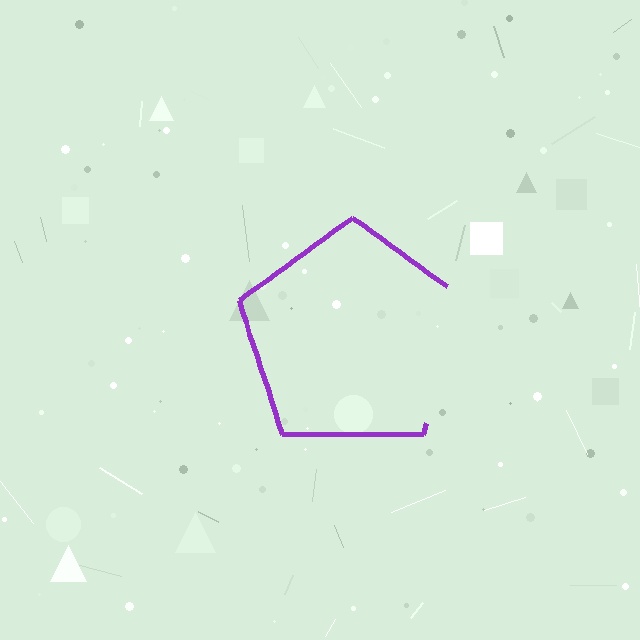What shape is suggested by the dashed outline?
The dashed outline suggests a pentagon.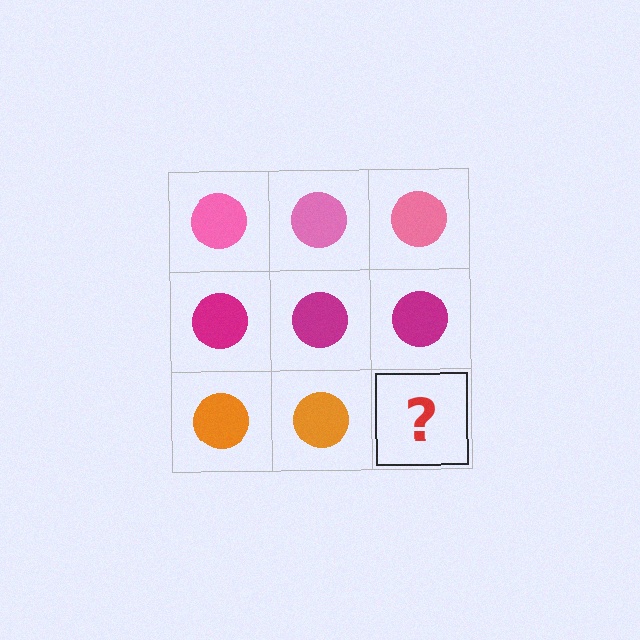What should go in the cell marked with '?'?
The missing cell should contain an orange circle.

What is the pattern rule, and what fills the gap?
The rule is that each row has a consistent color. The gap should be filled with an orange circle.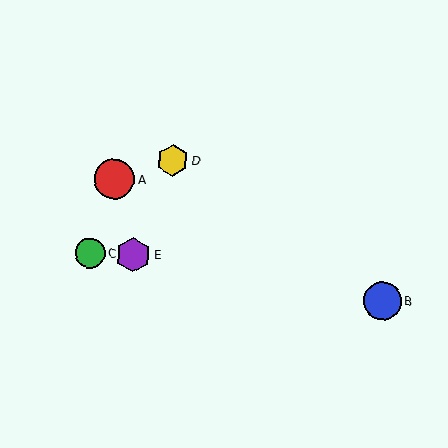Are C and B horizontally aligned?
No, C is at y≈253 and B is at y≈301.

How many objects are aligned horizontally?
2 objects (C, E) are aligned horizontally.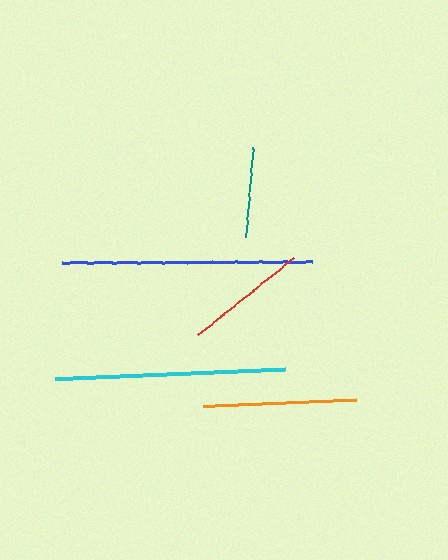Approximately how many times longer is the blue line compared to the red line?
The blue line is approximately 2.0 times the length of the red line.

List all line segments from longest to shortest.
From longest to shortest: blue, cyan, orange, red, teal.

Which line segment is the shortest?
The teal line is the shortest at approximately 91 pixels.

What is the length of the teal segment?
The teal segment is approximately 91 pixels long.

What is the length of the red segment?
The red segment is approximately 123 pixels long.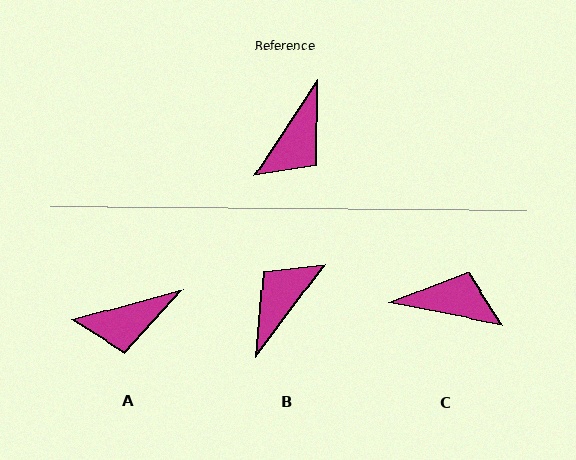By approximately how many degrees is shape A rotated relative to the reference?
Approximately 41 degrees clockwise.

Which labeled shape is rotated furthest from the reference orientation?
B, about 176 degrees away.